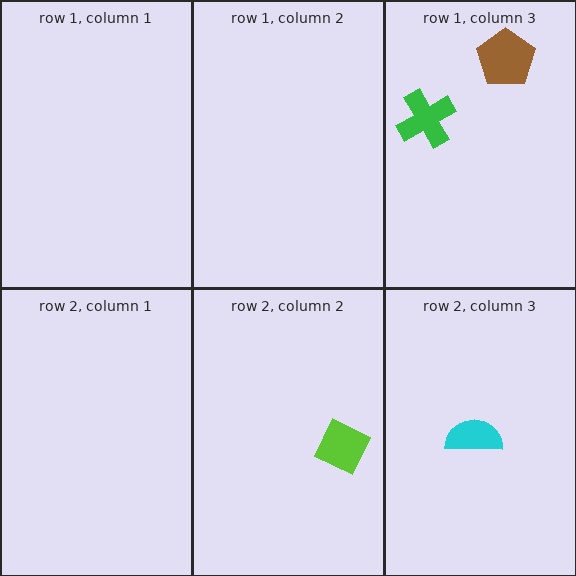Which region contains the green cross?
The row 1, column 3 region.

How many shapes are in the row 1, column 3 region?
2.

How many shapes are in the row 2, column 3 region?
1.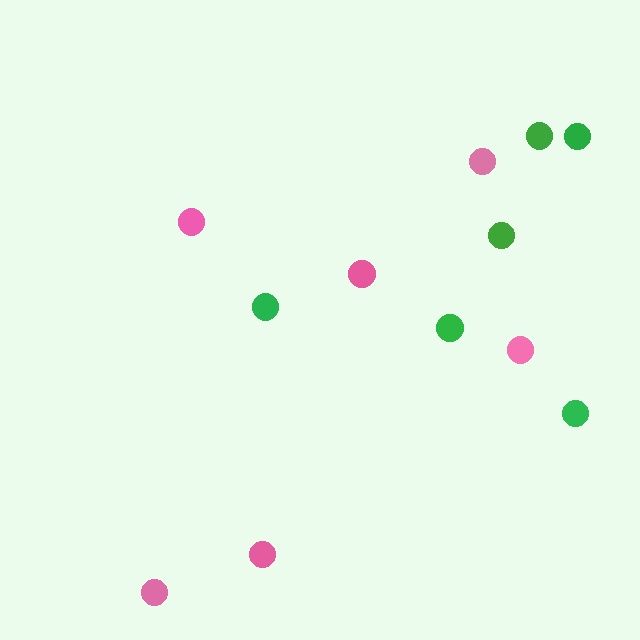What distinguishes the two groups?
There are 2 groups: one group of green circles (6) and one group of pink circles (6).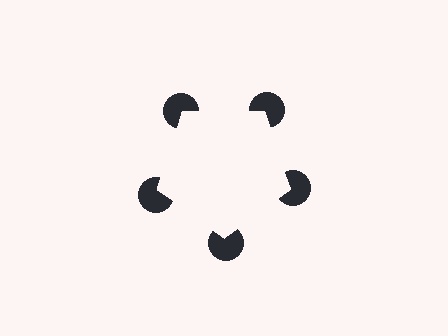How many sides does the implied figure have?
5 sides.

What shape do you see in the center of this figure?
An illusory pentagon — its edges are inferred from the aligned wedge cuts in the pac-man discs, not physically drawn.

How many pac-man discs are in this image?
There are 5 — one at each vertex of the illusory pentagon.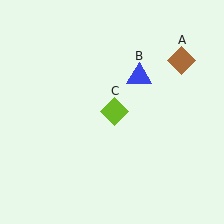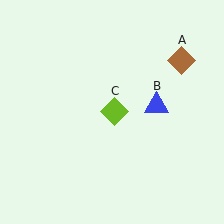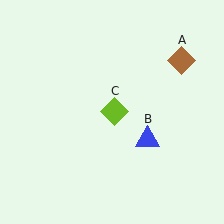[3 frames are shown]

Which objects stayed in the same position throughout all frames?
Brown diamond (object A) and lime diamond (object C) remained stationary.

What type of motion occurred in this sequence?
The blue triangle (object B) rotated clockwise around the center of the scene.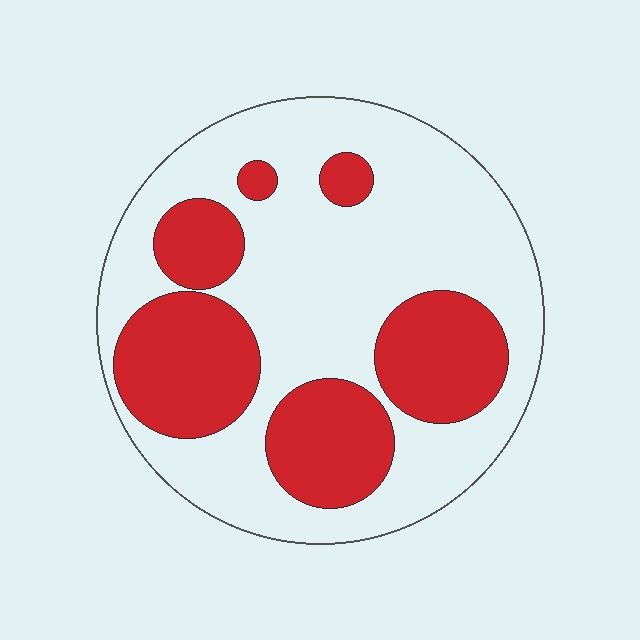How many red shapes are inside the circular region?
6.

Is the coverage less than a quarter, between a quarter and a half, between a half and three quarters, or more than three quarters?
Between a quarter and a half.